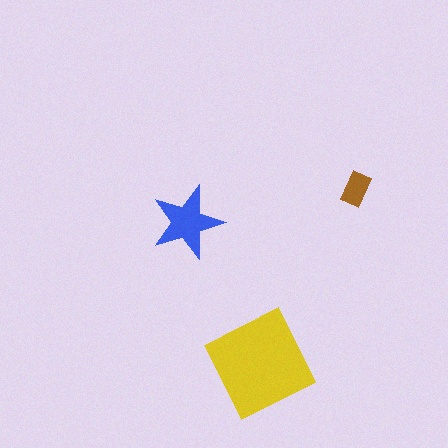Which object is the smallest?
The brown rectangle.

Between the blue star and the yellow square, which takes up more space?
The yellow square.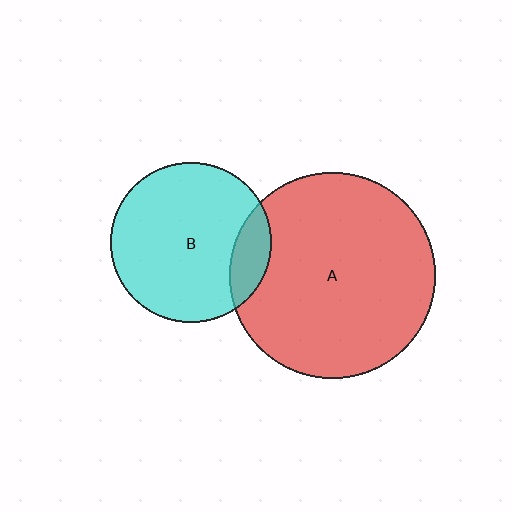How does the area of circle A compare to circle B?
Approximately 1.7 times.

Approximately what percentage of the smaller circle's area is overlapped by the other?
Approximately 15%.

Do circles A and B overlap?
Yes.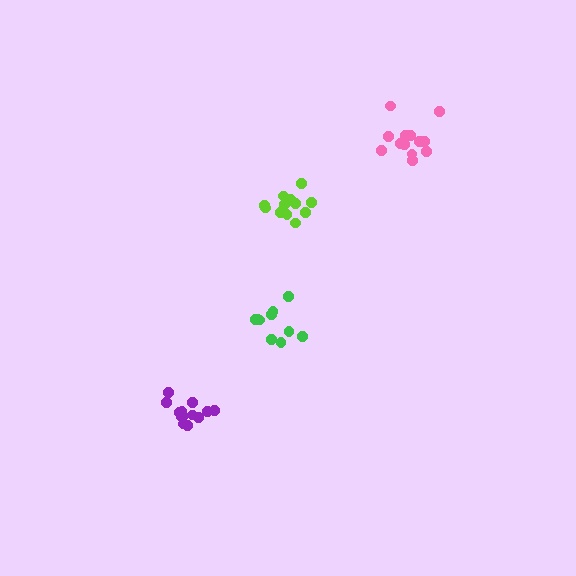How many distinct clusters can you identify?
There are 4 distinct clusters.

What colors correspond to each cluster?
The clusters are colored: green, pink, lime, purple.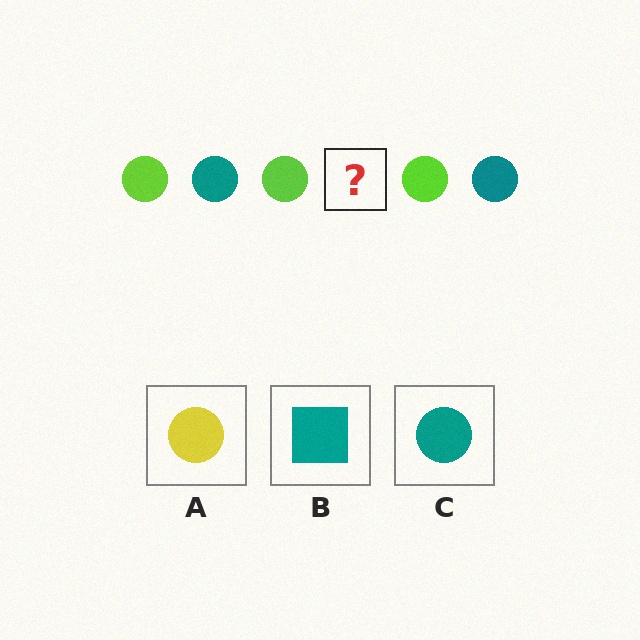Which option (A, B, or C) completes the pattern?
C.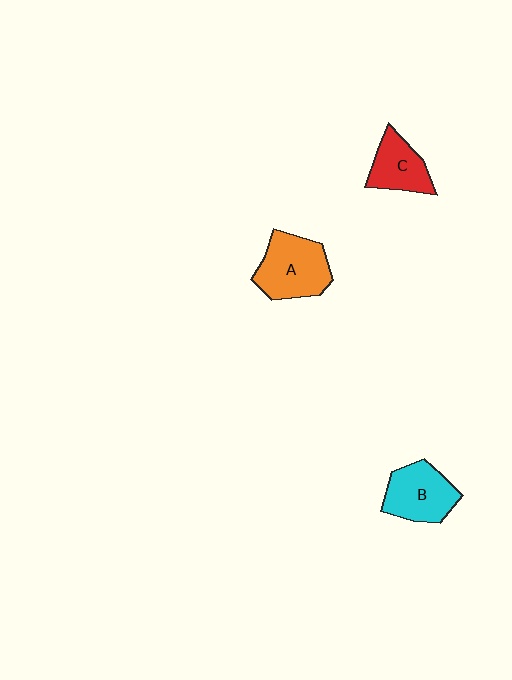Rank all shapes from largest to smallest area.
From largest to smallest: A (orange), B (cyan), C (red).